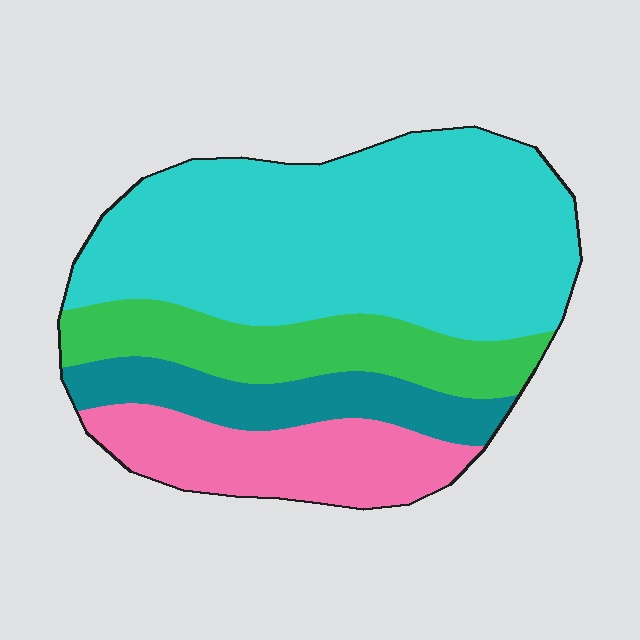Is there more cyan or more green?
Cyan.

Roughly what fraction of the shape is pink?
Pink covers around 15% of the shape.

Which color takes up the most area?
Cyan, at roughly 50%.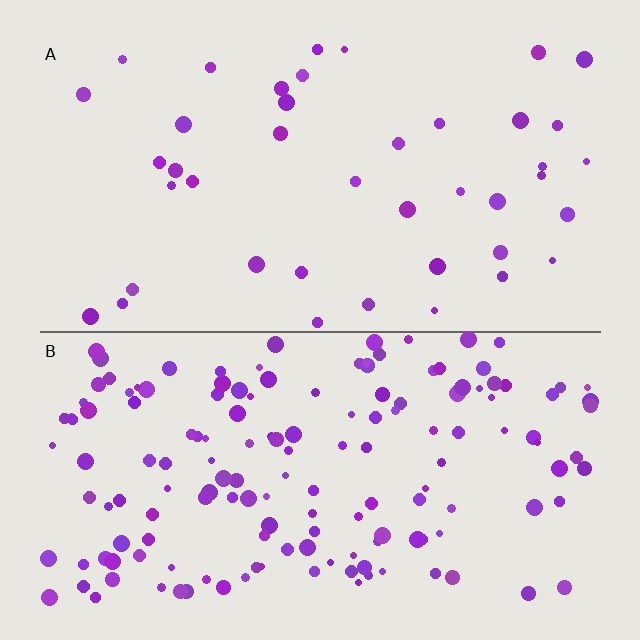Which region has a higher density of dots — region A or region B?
B (the bottom).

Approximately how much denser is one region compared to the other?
Approximately 3.8× — region B over region A.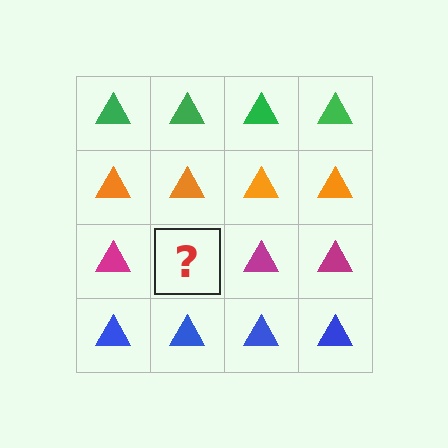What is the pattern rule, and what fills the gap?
The rule is that each row has a consistent color. The gap should be filled with a magenta triangle.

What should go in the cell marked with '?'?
The missing cell should contain a magenta triangle.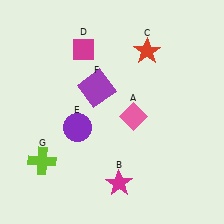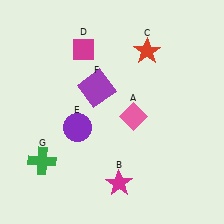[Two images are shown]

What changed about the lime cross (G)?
In Image 1, G is lime. In Image 2, it changed to green.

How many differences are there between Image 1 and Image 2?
There is 1 difference between the two images.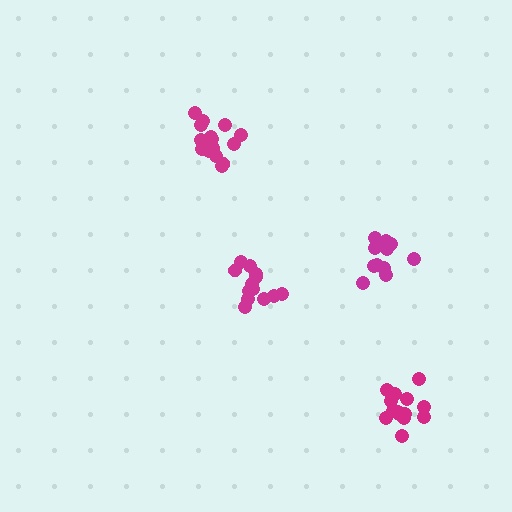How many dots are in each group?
Group 1: 14 dots, Group 2: 14 dots, Group 3: 12 dots, Group 4: 15 dots (55 total).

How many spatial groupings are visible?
There are 4 spatial groupings.